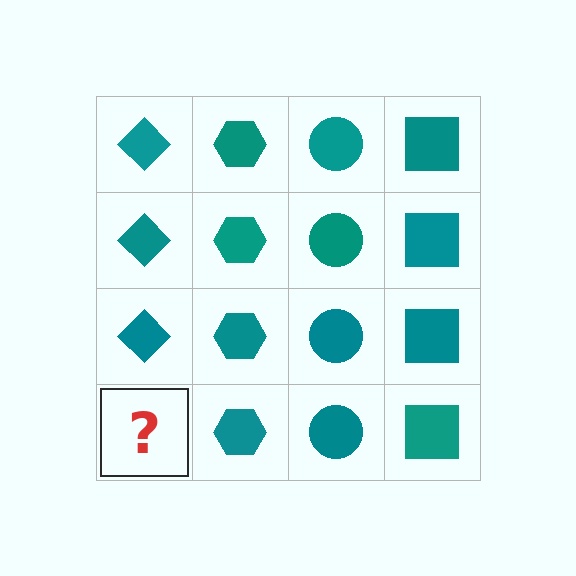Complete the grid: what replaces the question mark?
The question mark should be replaced with a teal diamond.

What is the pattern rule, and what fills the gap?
The rule is that each column has a consistent shape. The gap should be filled with a teal diamond.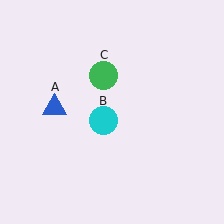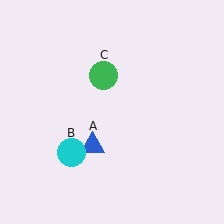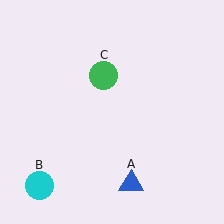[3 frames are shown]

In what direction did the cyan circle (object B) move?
The cyan circle (object B) moved down and to the left.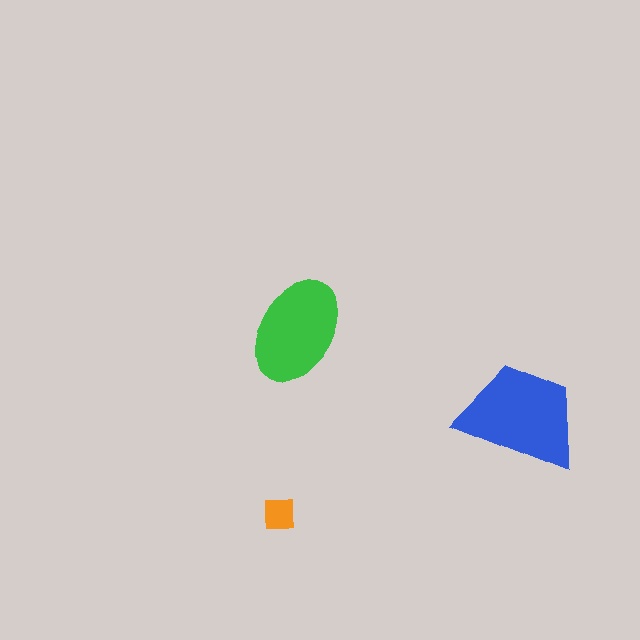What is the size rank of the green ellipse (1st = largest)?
2nd.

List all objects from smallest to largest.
The orange square, the green ellipse, the blue trapezoid.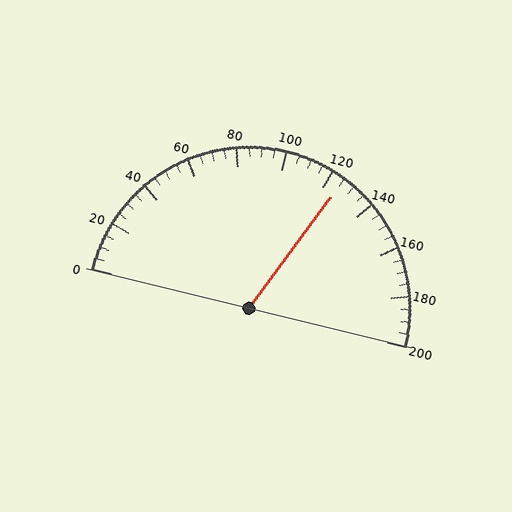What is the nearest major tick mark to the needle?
The nearest major tick mark is 120.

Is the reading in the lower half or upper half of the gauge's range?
The reading is in the upper half of the range (0 to 200).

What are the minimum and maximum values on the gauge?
The gauge ranges from 0 to 200.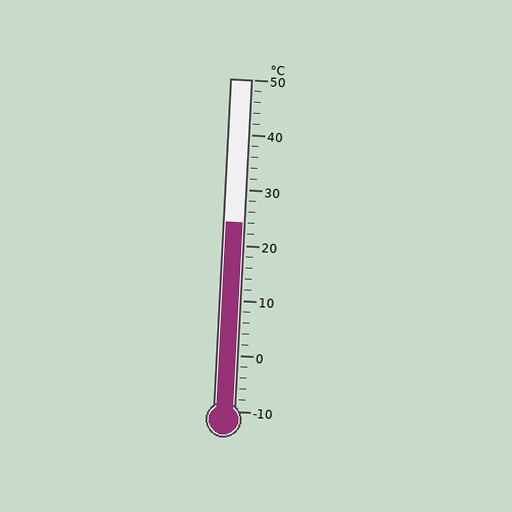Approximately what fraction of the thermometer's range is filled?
The thermometer is filled to approximately 55% of its range.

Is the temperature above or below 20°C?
The temperature is above 20°C.